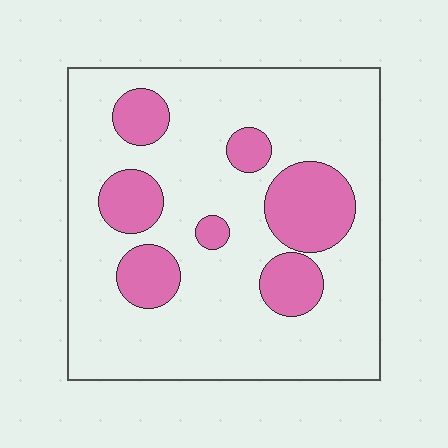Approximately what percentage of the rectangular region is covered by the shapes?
Approximately 20%.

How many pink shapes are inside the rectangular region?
7.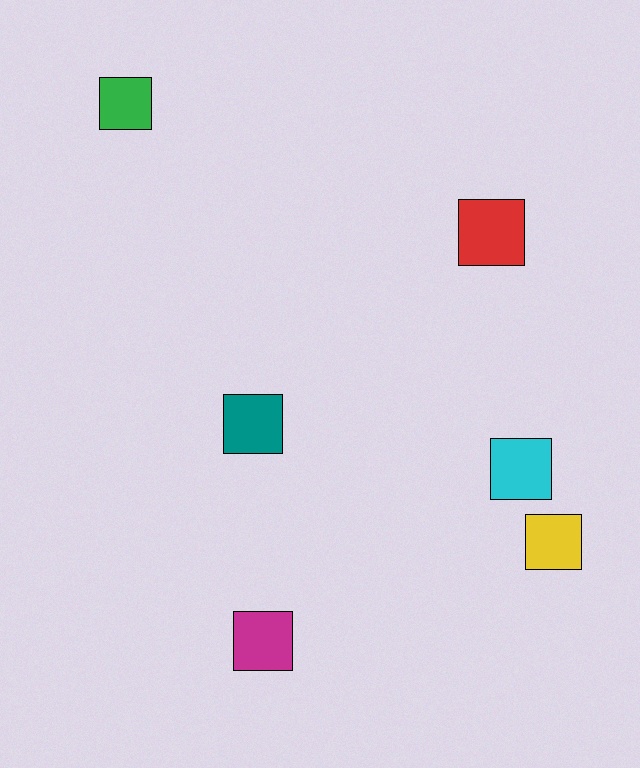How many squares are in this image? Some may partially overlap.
There are 6 squares.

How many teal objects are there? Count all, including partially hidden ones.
There is 1 teal object.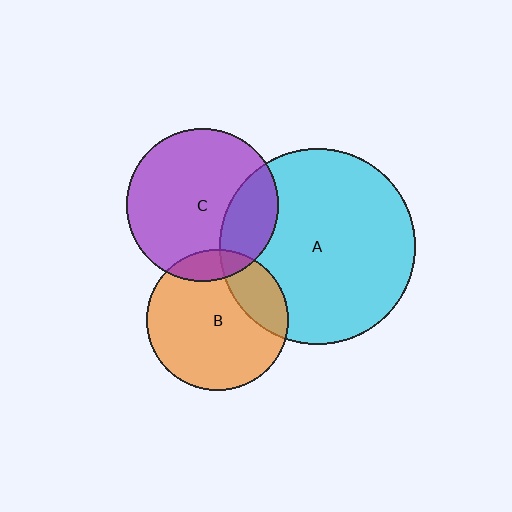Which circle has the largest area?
Circle A (cyan).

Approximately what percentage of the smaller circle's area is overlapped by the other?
Approximately 10%.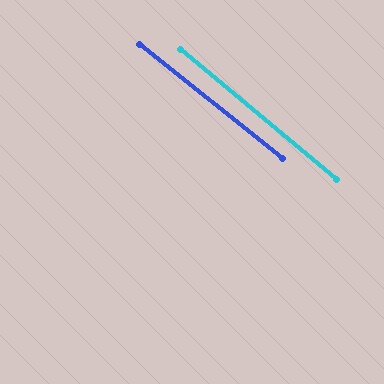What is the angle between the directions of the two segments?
Approximately 1 degree.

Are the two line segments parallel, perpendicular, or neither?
Parallel — their directions differ by only 1.3°.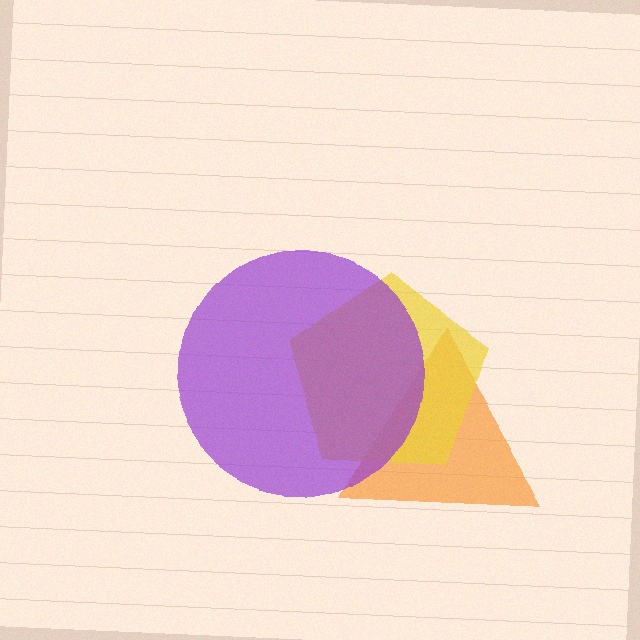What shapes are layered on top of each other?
The layered shapes are: an orange triangle, a yellow pentagon, a purple circle.